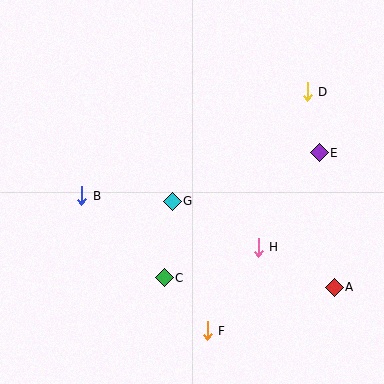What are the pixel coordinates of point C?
Point C is at (164, 278).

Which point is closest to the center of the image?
Point G at (172, 201) is closest to the center.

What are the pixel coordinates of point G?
Point G is at (172, 201).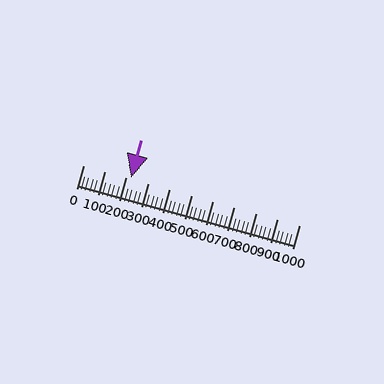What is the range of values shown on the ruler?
The ruler shows values from 0 to 1000.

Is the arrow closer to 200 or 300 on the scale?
The arrow is closer to 200.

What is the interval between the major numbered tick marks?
The major tick marks are spaced 100 units apart.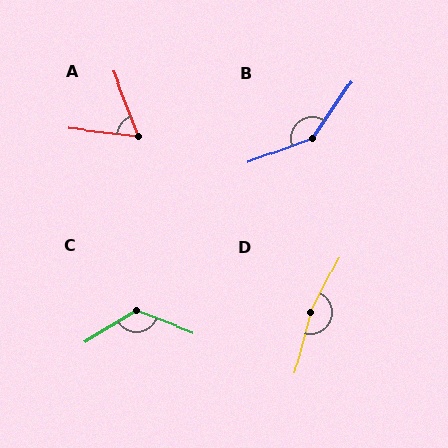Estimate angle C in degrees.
Approximately 127 degrees.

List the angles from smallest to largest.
A (63°), C (127°), B (145°), D (166°).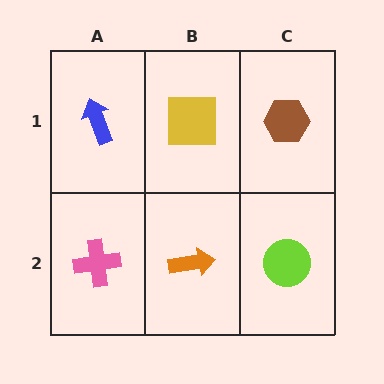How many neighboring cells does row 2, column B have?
3.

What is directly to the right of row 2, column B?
A lime circle.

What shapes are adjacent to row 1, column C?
A lime circle (row 2, column C), a yellow square (row 1, column B).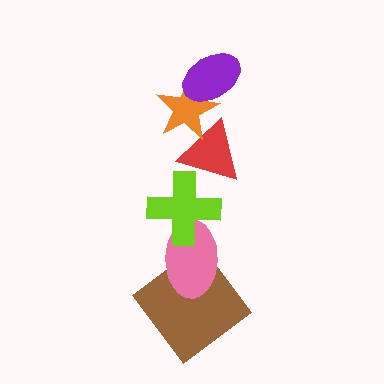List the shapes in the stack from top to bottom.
From top to bottom: the purple ellipse, the orange star, the red triangle, the lime cross, the pink ellipse, the brown diamond.